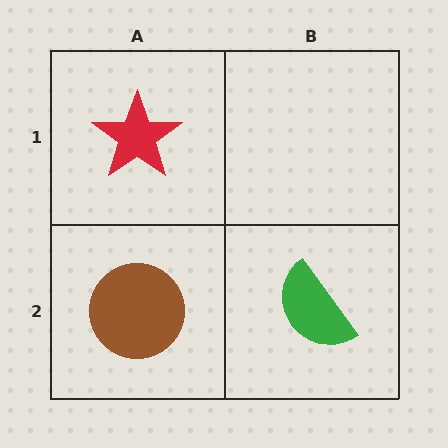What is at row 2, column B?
A green semicircle.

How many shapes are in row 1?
1 shape.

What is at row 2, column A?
A brown circle.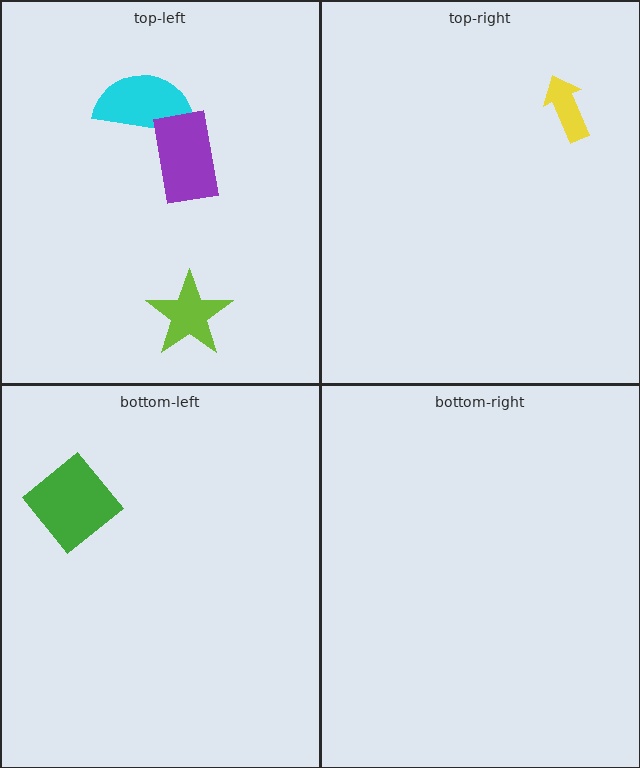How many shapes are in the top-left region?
3.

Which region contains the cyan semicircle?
The top-left region.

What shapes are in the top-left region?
The cyan semicircle, the lime star, the purple rectangle.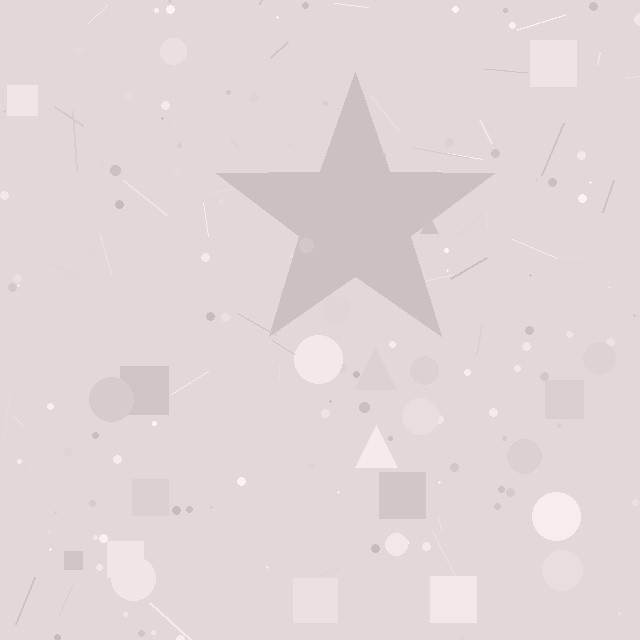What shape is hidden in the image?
A star is hidden in the image.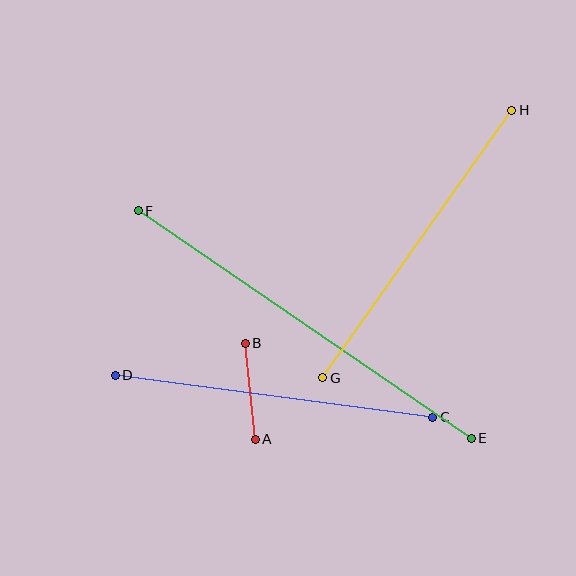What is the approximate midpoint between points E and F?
The midpoint is at approximately (305, 325) pixels.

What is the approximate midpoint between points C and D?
The midpoint is at approximately (274, 396) pixels.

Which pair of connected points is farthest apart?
Points E and F are farthest apart.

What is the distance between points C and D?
The distance is approximately 320 pixels.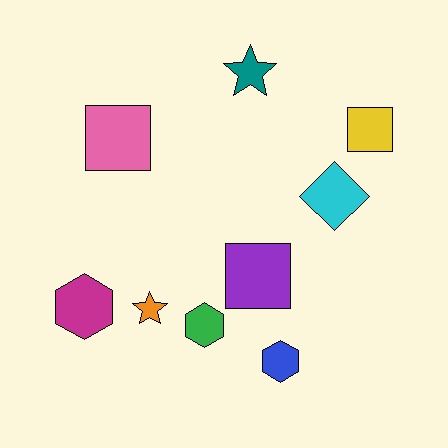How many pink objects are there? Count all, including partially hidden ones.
There is 1 pink object.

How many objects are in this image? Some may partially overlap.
There are 9 objects.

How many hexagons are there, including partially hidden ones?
There are 3 hexagons.